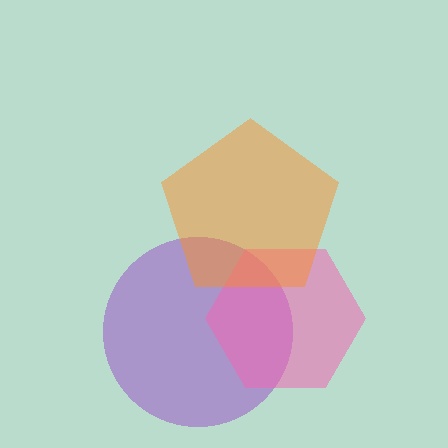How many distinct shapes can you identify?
There are 3 distinct shapes: a purple circle, a pink hexagon, an orange pentagon.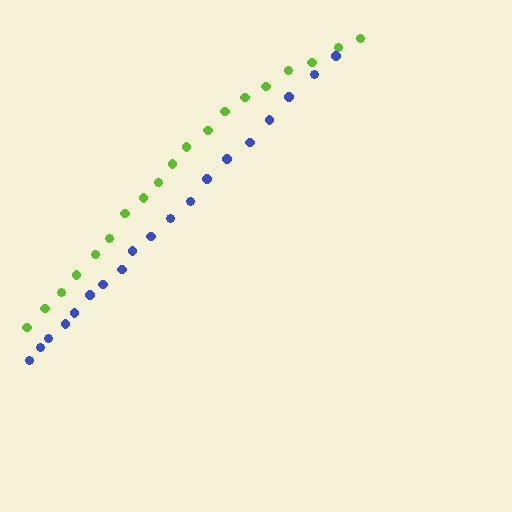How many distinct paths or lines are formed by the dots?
There are 2 distinct paths.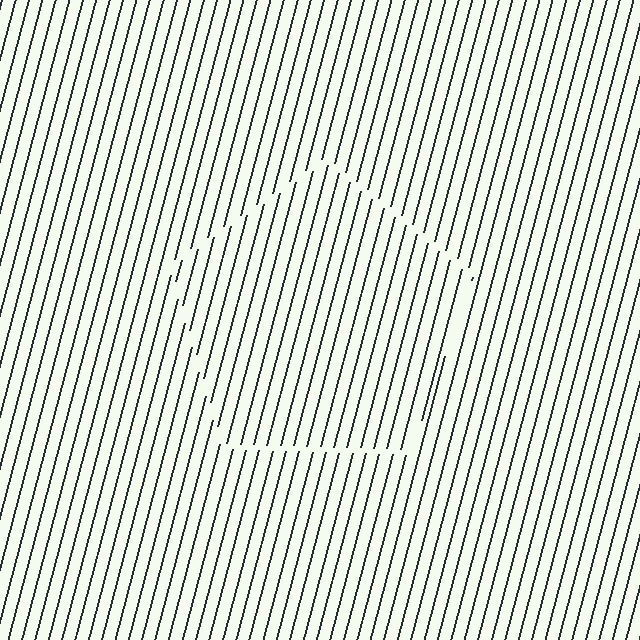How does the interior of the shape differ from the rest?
The interior of the shape contains the same grating, shifted by half a period — the contour is defined by the phase discontinuity where line-ends from the inner and outer gratings abut.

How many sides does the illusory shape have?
5 sides — the line-ends trace a pentagon.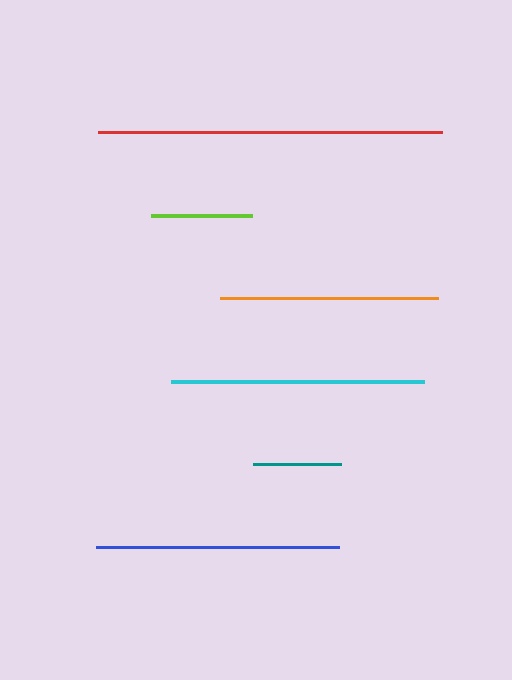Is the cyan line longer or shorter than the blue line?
The cyan line is longer than the blue line.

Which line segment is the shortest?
The teal line is the shortest at approximately 89 pixels.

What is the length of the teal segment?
The teal segment is approximately 89 pixels long.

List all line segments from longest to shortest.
From longest to shortest: red, cyan, blue, orange, lime, teal.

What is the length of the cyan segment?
The cyan segment is approximately 253 pixels long.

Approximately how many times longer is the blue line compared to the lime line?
The blue line is approximately 2.4 times the length of the lime line.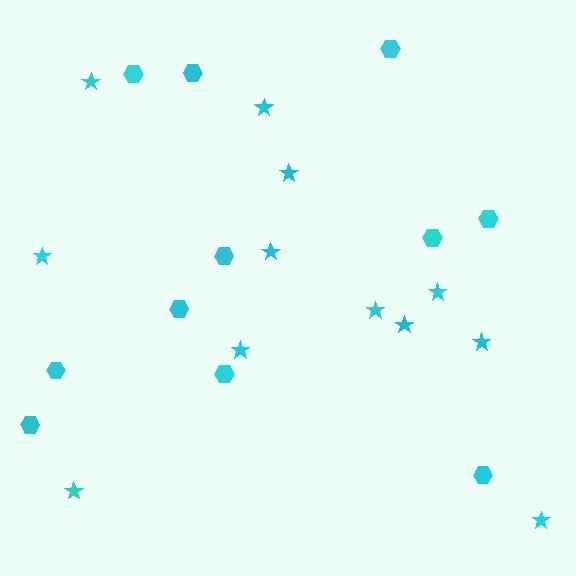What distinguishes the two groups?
There are 2 groups: one group of stars (12) and one group of hexagons (11).